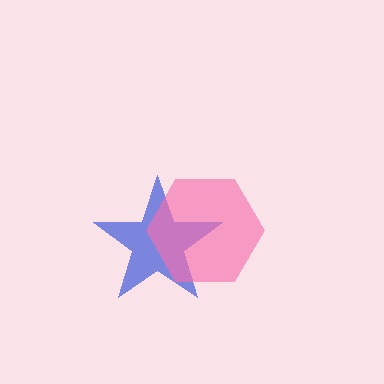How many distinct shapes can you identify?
There are 2 distinct shapes: a blue star, a pink hexagon.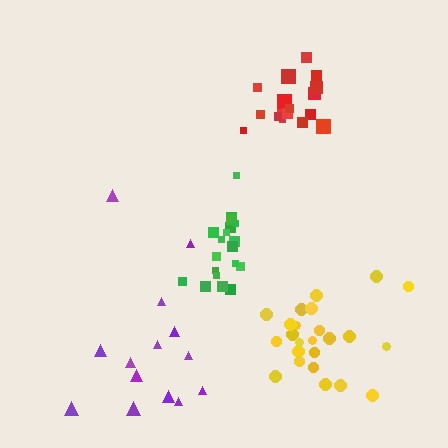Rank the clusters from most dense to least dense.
red, green, yellow, purple.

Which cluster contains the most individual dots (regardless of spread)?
Yellow (24).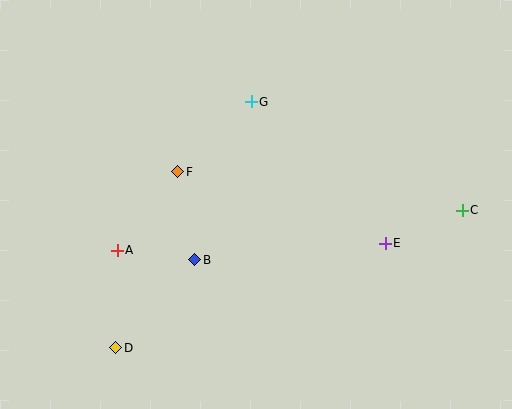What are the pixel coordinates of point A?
Point A is at (117, 251).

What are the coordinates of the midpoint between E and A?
The midpoint between E and A is at (251, 247).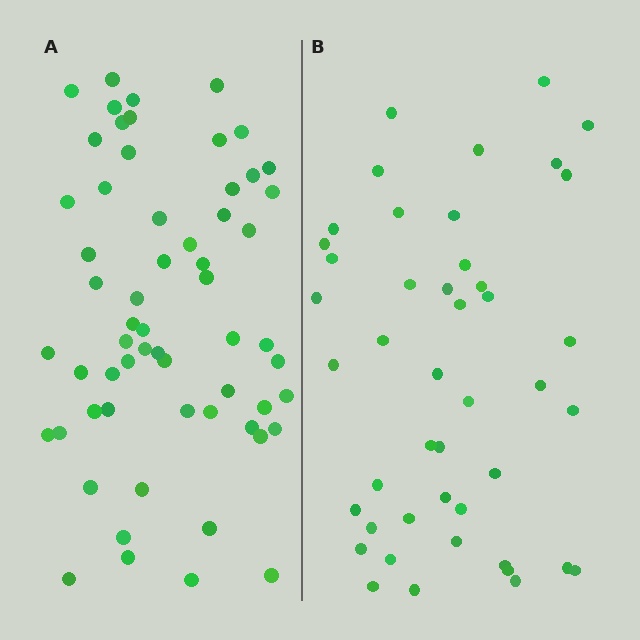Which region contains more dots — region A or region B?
Region A (the left region) has more dots.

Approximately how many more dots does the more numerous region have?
Region A has approximately 15 more dots than region B.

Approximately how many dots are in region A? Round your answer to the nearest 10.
About 60 dots.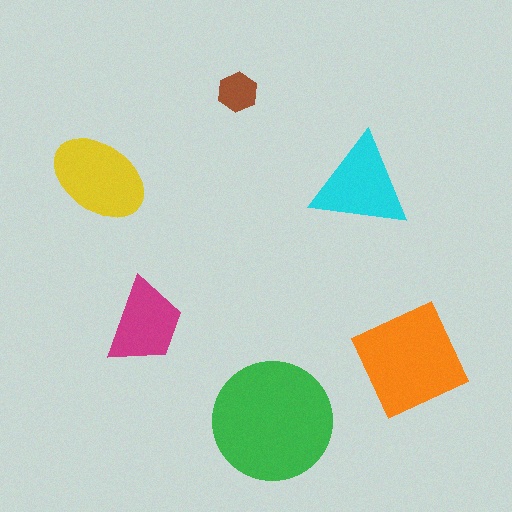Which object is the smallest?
The brown hexagon.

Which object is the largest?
The green circle.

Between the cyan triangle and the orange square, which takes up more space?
The orange square.